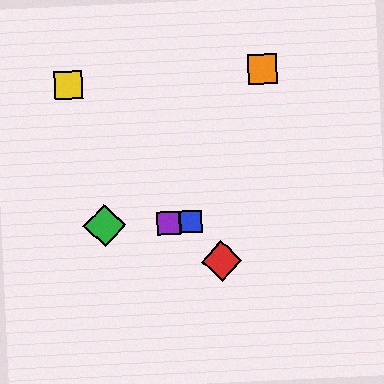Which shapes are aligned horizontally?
The blue square, the green diamond, the purple square are aligned horizontally.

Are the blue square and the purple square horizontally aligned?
Yes, both are at y≈222.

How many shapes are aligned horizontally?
3 shapes (the blue square, the green diamond, the purple square) are aligned horizontally.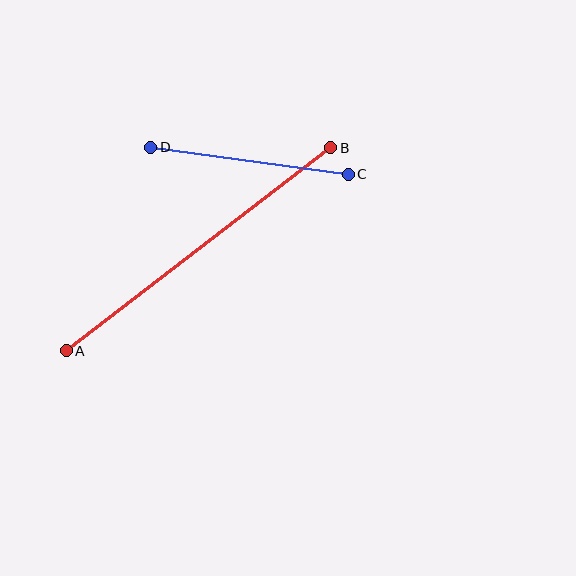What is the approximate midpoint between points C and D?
The midpoint is at approximately (249, 161) pixels.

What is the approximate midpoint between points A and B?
The midpoint is at approximately (198, 249) pixels.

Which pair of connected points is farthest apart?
Points A and B are farthest apart.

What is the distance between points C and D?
The distance is approximately 200 pixels.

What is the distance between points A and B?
The distance is approximately 333 pixels.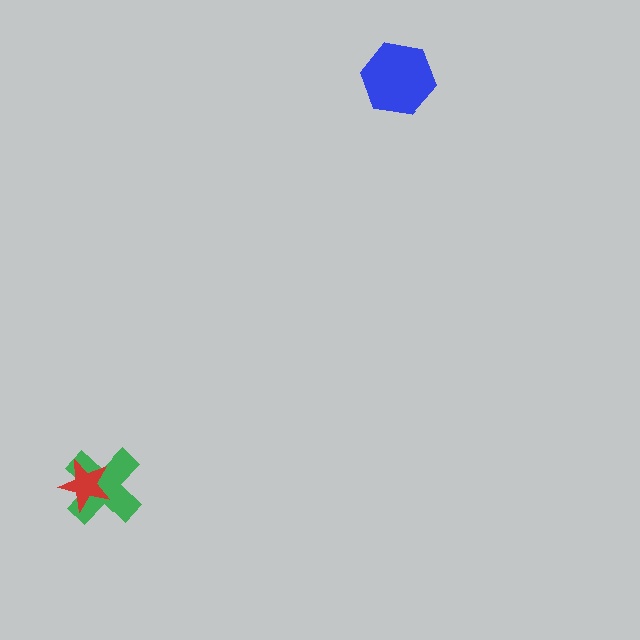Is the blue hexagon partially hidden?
No, no other shape covers it.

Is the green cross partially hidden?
Yes, it is partially covered by another shape.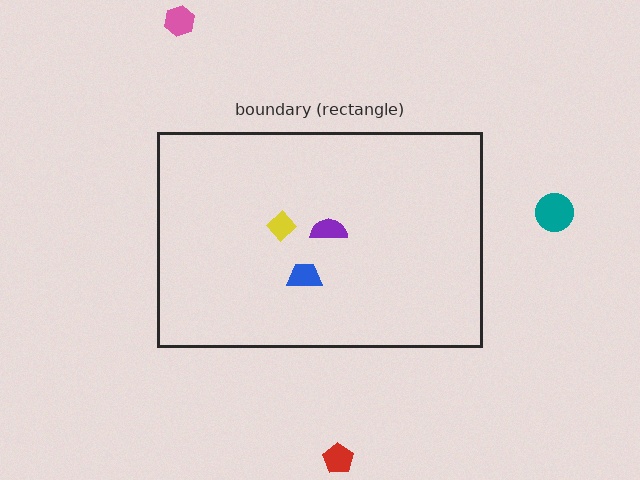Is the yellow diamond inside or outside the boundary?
Inside.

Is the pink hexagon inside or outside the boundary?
Outside.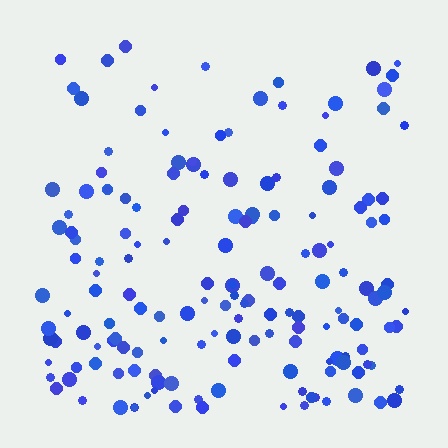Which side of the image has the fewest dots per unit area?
The top.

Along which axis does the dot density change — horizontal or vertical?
Vertical.